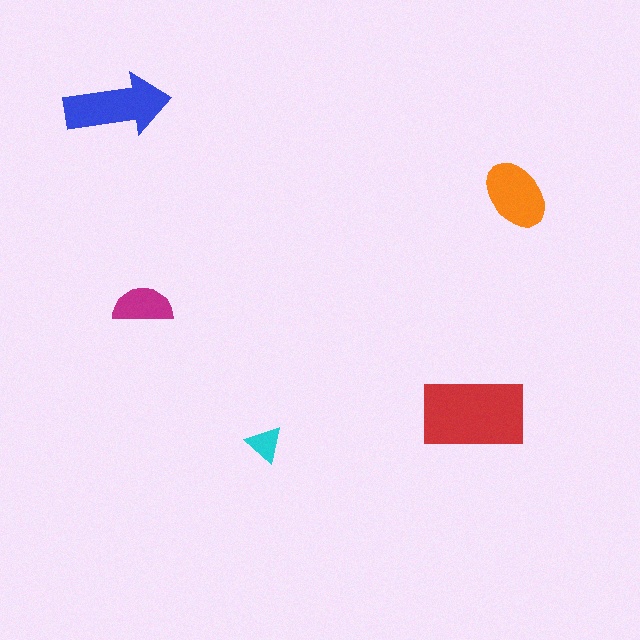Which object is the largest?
The red rectangle.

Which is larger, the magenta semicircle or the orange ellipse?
The orange ellipse.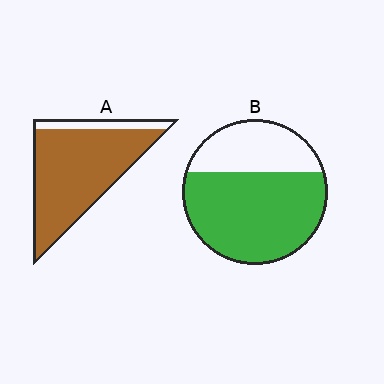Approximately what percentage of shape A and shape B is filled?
A is approximately 85% and B is approximately 65%.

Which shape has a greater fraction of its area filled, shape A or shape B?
Shape A.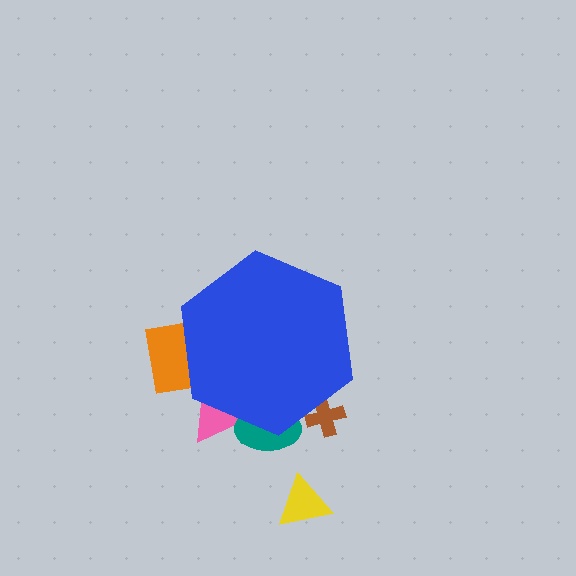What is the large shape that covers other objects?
A blue hexagon.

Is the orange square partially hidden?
Yes, the orange square is partially hidden behind the blue hexagon.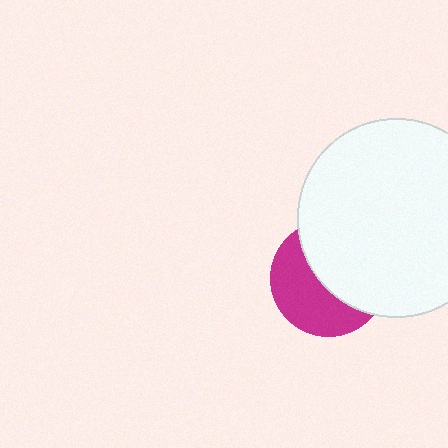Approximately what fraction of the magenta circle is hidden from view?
Roughly 53% of the magenta circle is hidden behind the white circle.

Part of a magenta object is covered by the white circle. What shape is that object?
It is a circle.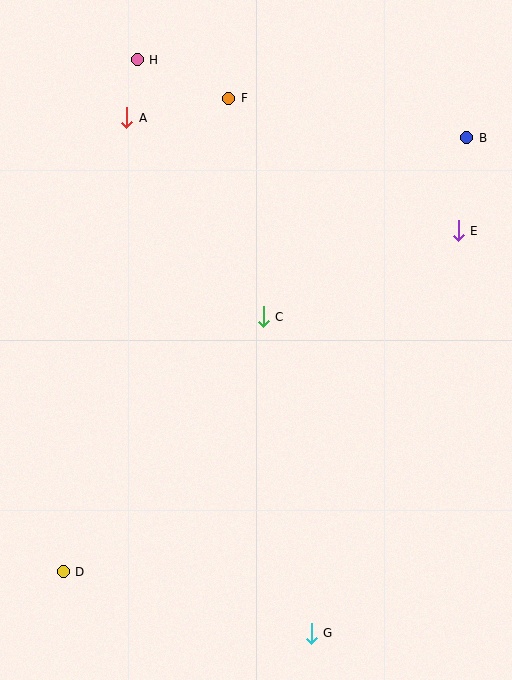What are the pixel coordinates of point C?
Point C is at (263, 317).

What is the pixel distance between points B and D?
The distance between B and D is 593 pixels.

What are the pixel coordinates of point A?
Point A is at (127, 118).